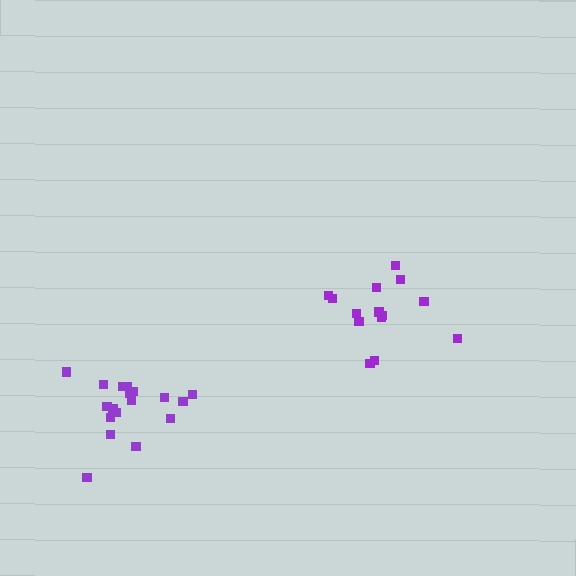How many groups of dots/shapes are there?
There are 2 groups.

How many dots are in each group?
Group 1: 18 dots, Group 2: 14 dots (32 total).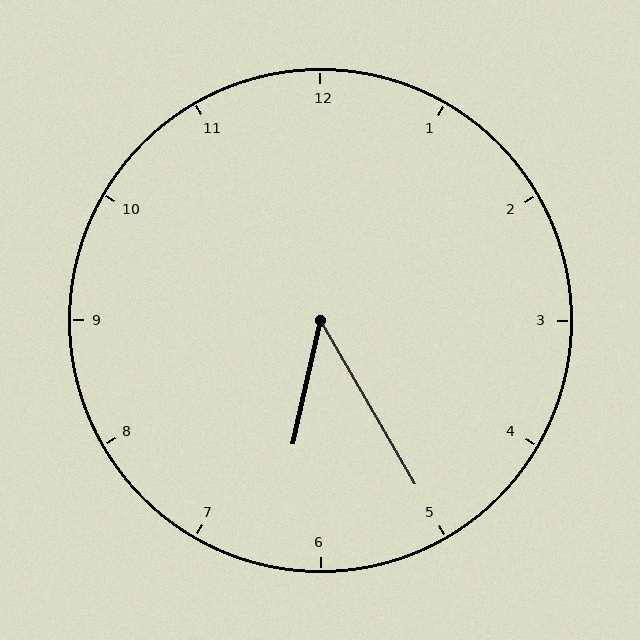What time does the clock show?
6:25.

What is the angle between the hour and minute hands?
Approximately 42 degrees.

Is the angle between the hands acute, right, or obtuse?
It is acute.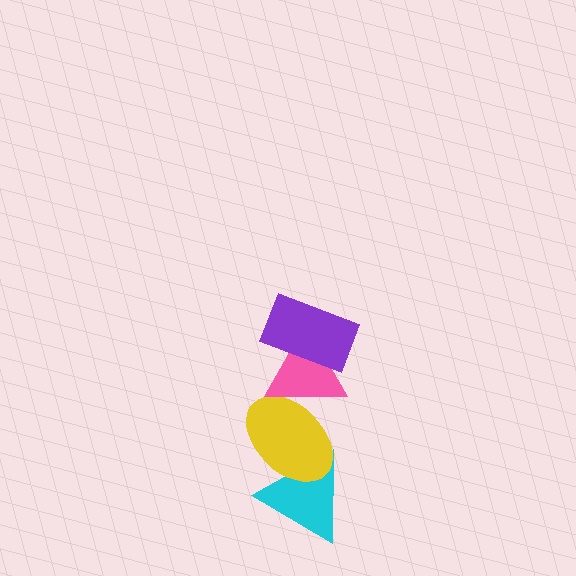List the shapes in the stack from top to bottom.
From top to bottom: the purple rectangle, the pink triangle, the yellow ellipse, the cyan triangle.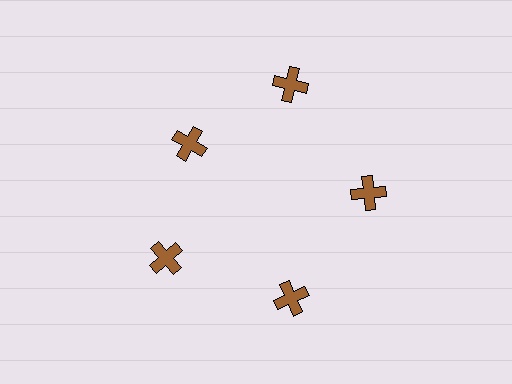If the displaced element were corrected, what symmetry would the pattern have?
It would have 5-fold rotational symmetry — the pattern would map onto itself every 72 degrees.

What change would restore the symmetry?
The symmetry would be restored by moving it outward, back onto the ring so that all 5 crosses sit at equal angles and equal distance from the center.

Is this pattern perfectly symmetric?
No. The 5 brown crosses are arranged in a ring, but one element near the 10 o'clock position is pulled inward toward the center, breaking the 5-fold rotational symmetry.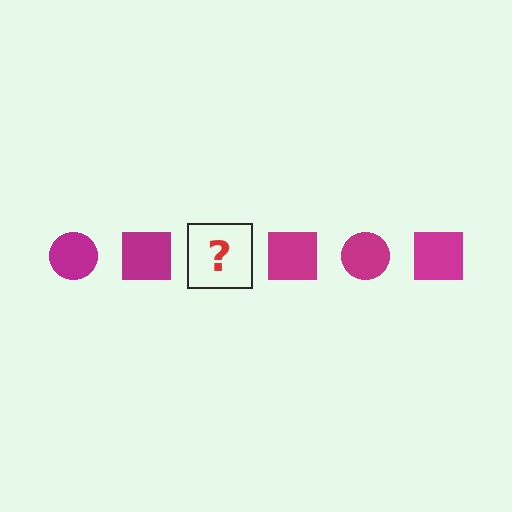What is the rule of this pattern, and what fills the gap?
The rule is that the pattern cycles through circle, square shapes in magenta. The gap should be filled with a magenta circle.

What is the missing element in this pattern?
The missing element is a magenta circle.